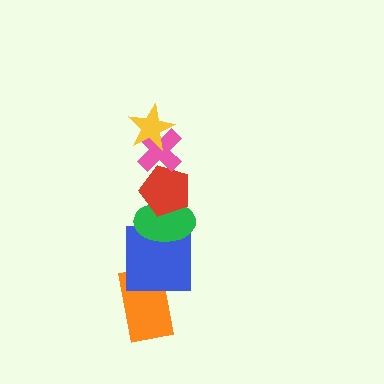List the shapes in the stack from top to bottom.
From top to bottom: the yellow star, the pink cross, the red pentagon, the green ellipse, the blue square, the orange rectangle.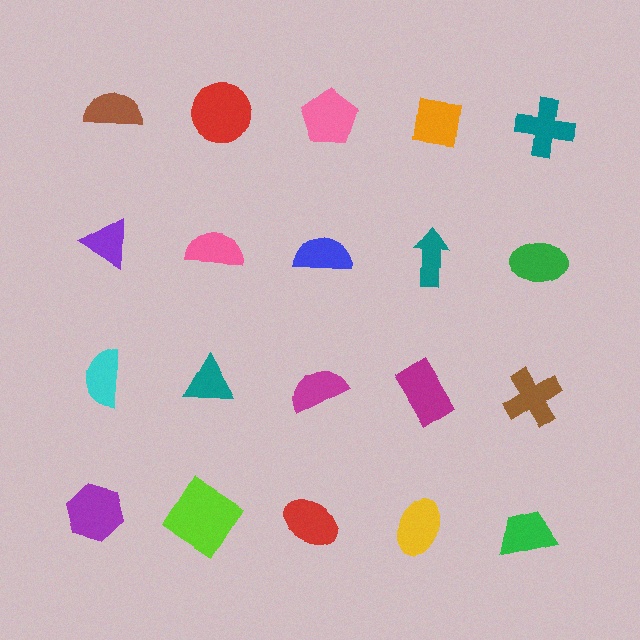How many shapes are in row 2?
5 shapes.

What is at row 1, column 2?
A red circle.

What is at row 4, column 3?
A red ellipse.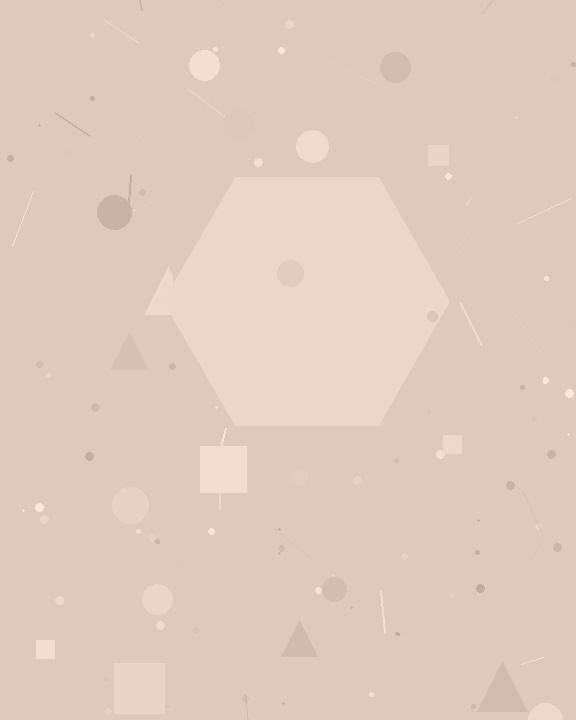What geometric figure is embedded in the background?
A hexagon is embedded in the background.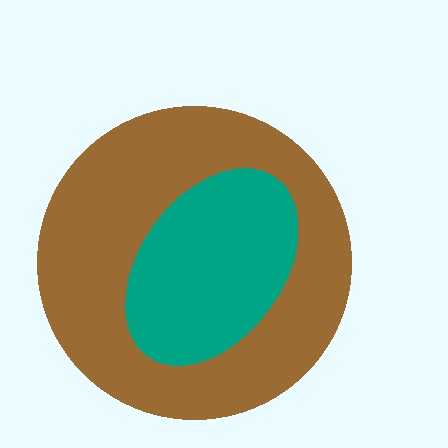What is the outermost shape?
The brown circle.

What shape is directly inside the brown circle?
The teal ellipse.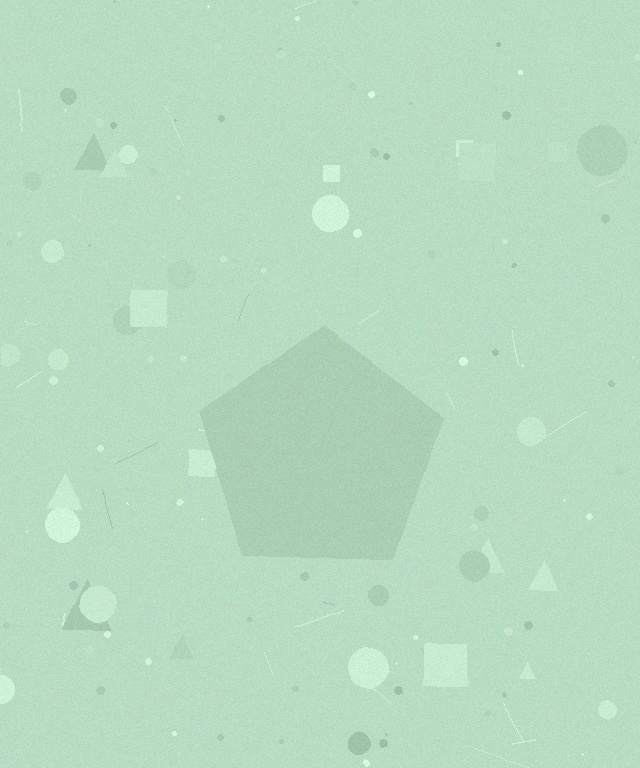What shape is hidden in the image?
A pentagon is hidden in the image.